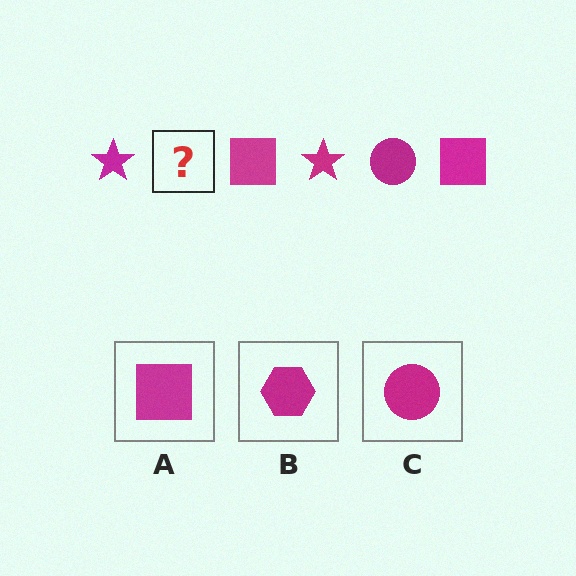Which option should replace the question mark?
Option C.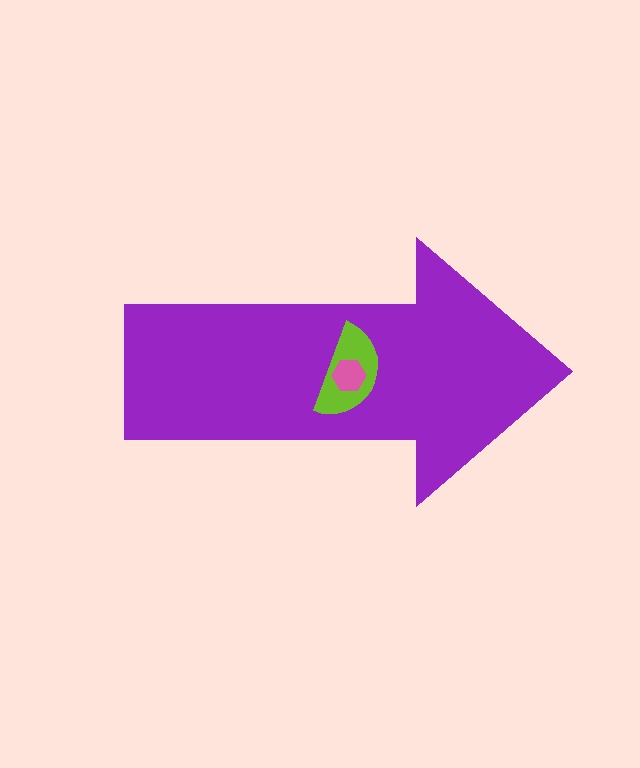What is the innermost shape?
The pink hexagon.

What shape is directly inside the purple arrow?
The lime semicircle.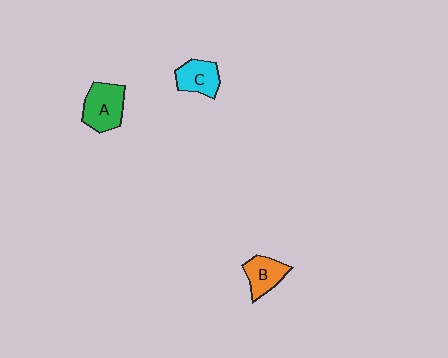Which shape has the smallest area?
Shape B (orange).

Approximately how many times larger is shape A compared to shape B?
Approximately 1.4 times.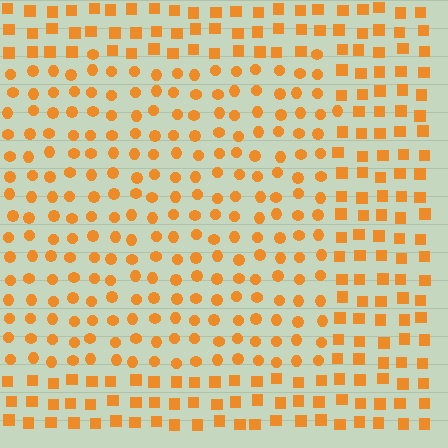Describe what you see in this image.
The image is filled with small orange elements arranged in a uniform grid. A rectangle-shaped region contains circles, while the surrounding area contains squares. The boundary is defined purely by the change in element shape.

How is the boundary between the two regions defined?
The boundary is defined by a change in element shape: circles inside vs. squares outside. All elements share the same color and spacing.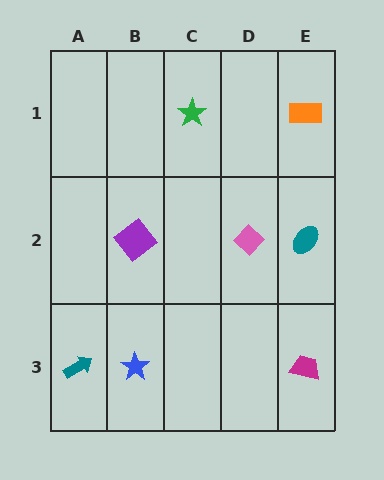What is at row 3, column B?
A blue star.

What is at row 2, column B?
A purple diamond.